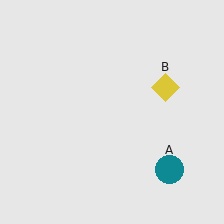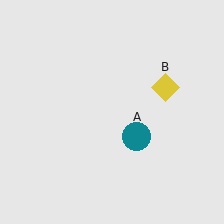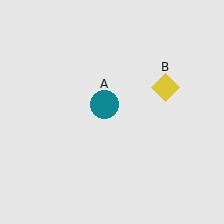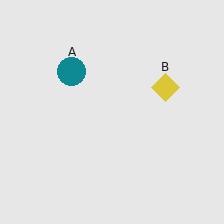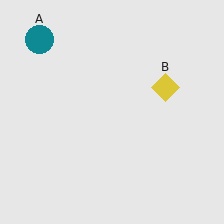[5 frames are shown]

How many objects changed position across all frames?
1 object changed position: teal circle (object A).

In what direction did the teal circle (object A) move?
The teal circle (object A) moved up and to the left.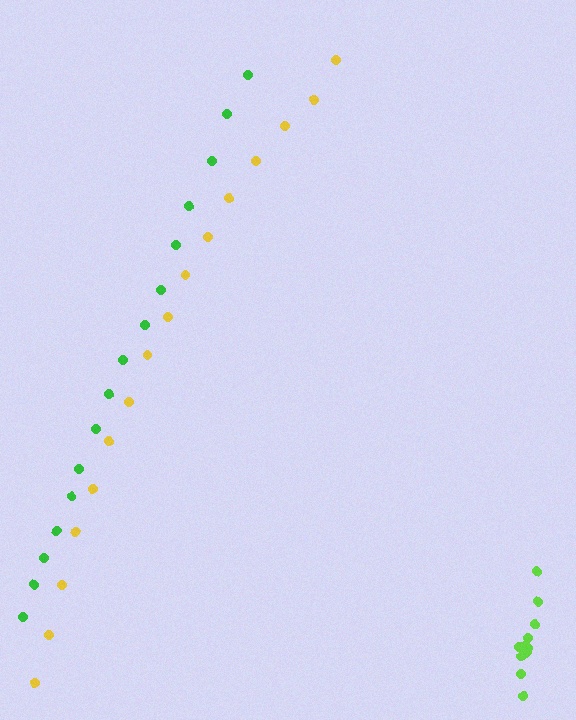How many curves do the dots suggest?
There are 3 distinct paths.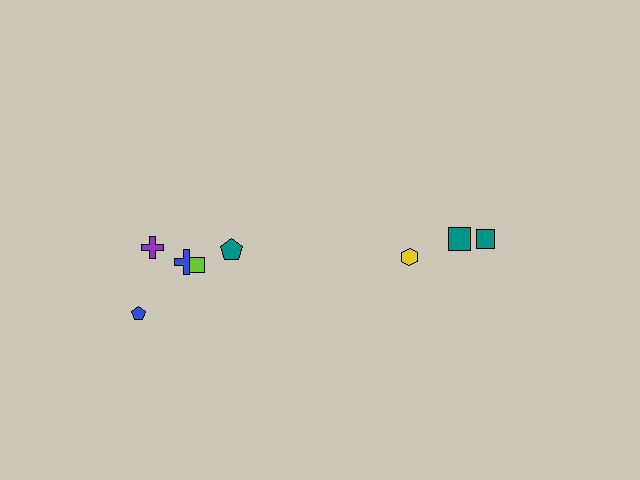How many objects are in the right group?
There are 3 objects.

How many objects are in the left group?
There are 5 objects.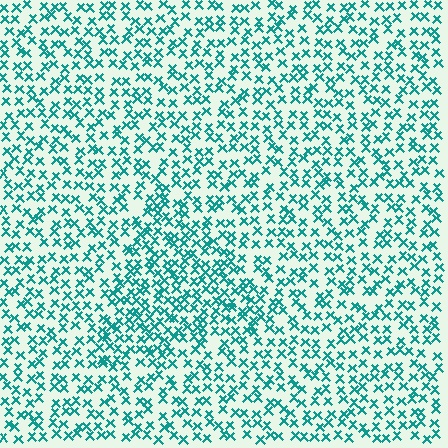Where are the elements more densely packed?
The elements are more densely packed inside the triangle boundary.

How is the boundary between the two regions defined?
The boundary is defined by a change in element density (approximately 1.6x ratio). All elements are the same color, size, and shape.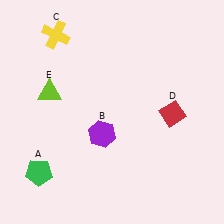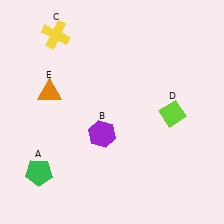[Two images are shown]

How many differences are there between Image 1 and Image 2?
There are 2 differences between the two images.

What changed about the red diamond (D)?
In Image 1, D is red. In Image 2, it changed to lime.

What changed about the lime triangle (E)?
In Image 1, E is lime. In Image 2, it changed to orange.